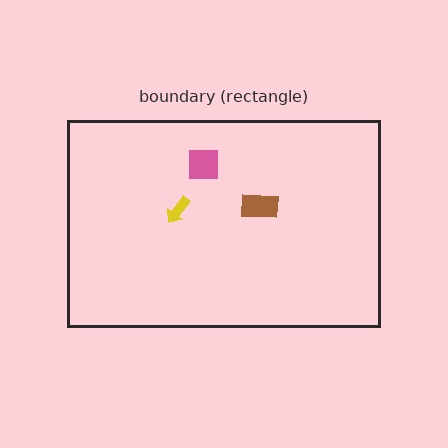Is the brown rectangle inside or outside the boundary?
Inside.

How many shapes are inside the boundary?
3 inside, 0 outside.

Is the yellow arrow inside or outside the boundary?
Inside.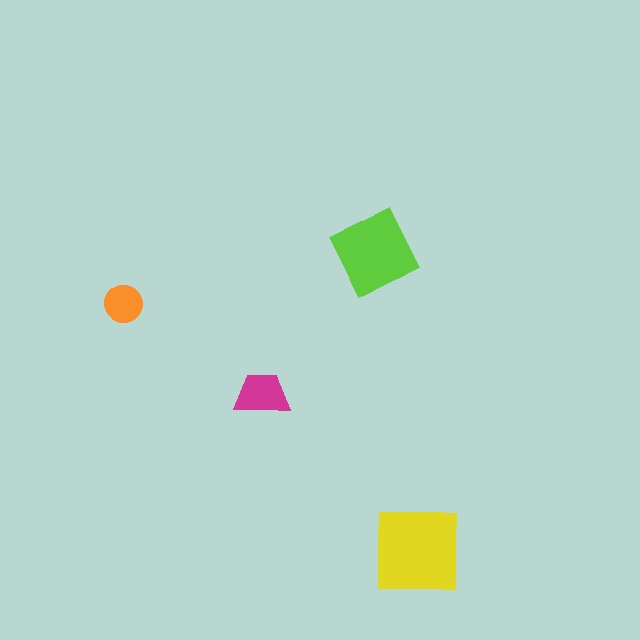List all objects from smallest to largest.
The orange circle, the magenta trapezoid, the lime diamond, the yellow square.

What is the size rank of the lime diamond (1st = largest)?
2nd.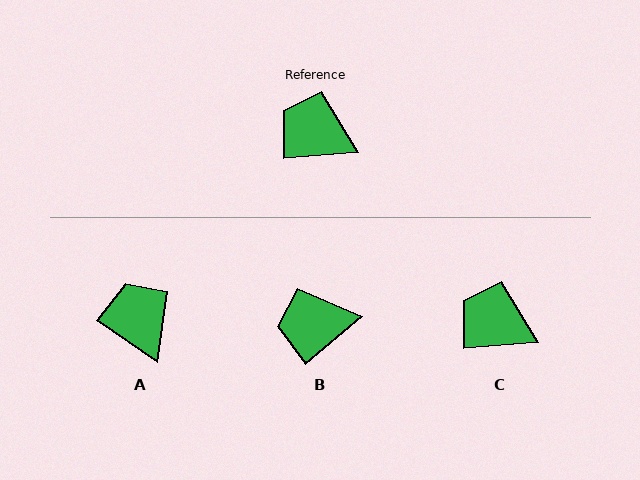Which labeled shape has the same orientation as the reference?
C.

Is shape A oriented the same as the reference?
No, it is off by about 39 degrees.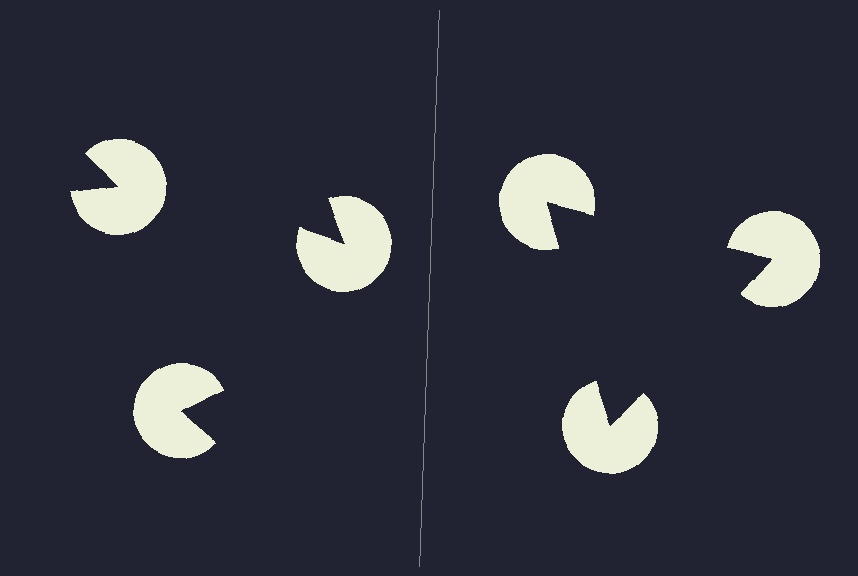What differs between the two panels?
The pac-man discs are positioned identically on both sides; only the wedge orientations differ. On the right they align to a triangle; on the left they are misaligned.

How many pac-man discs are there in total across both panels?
6 — 3 on each side.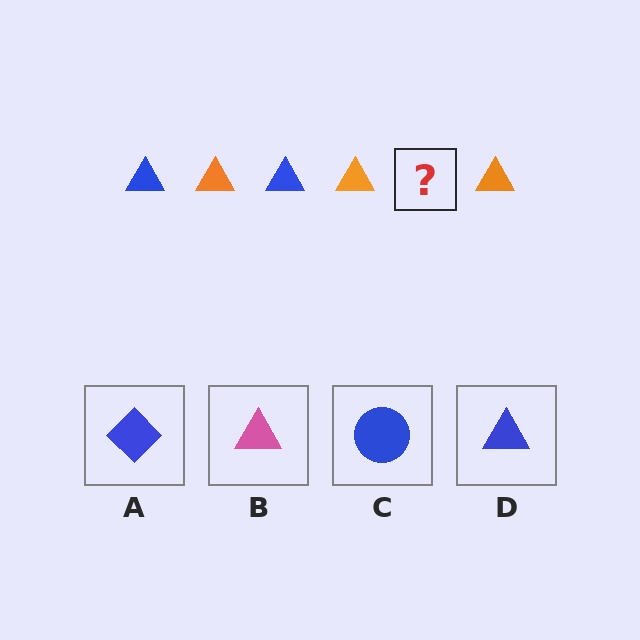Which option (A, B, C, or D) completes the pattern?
D.